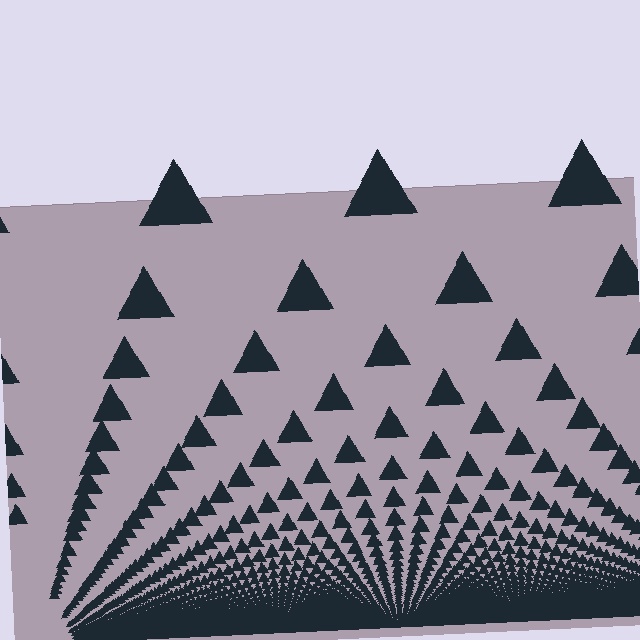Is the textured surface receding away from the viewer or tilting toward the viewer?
The surface appears to tilt toward the viewer. Texture elements get larger and sparser toward the top.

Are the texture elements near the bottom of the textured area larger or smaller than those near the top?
Smaller. The gradient is inverted — elements near the bottom are smaller and denser.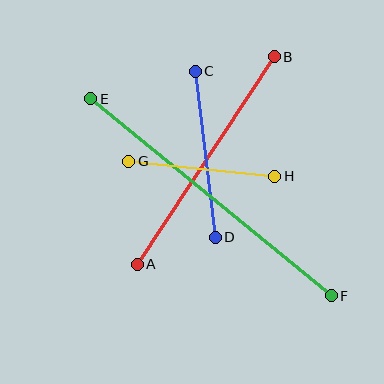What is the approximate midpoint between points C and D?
The midpoint is at approximately (205, 154) pixels.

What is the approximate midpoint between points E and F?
The midpoint is at approximately (211, 197) pixels.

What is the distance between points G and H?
The distance is approximately 147 pixels.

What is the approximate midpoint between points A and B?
The midpoint is at approximately (206, 161) pixels.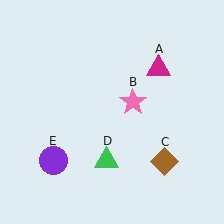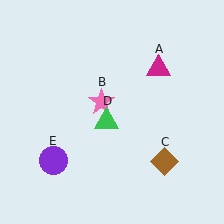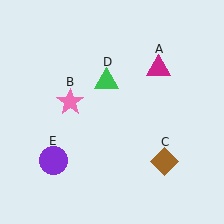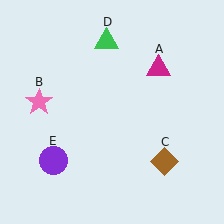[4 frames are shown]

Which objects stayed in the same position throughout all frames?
Magenta triangle (object A) and brown diamond (object C) and purple circle (object E) remained stationary.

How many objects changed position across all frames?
2 objects changed position: pink star (object B), green triangle (object D).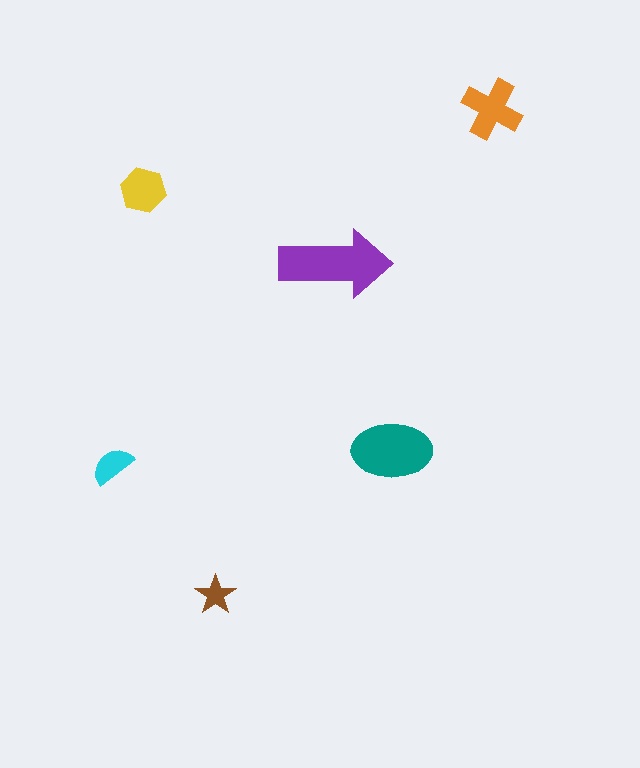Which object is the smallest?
The brown star.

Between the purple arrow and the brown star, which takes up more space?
The purple arrow.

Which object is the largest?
The purple arrow.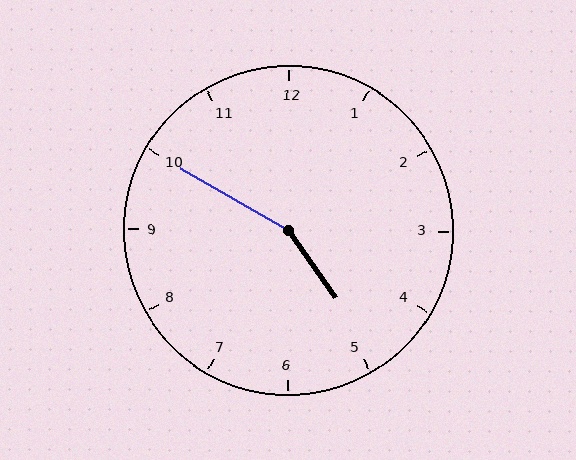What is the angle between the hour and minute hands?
Approximately 155 degrees.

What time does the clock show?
4:50.